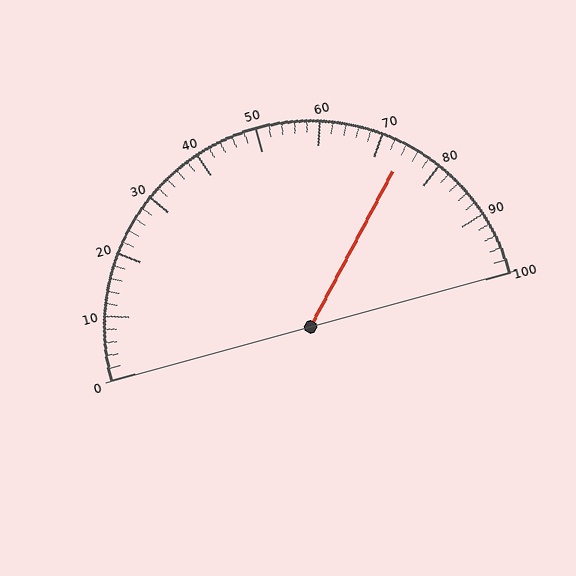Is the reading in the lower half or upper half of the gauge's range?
The reading is in the upper half of the range (0 to 100).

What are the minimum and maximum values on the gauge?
The gauge ranges from 0 to 100.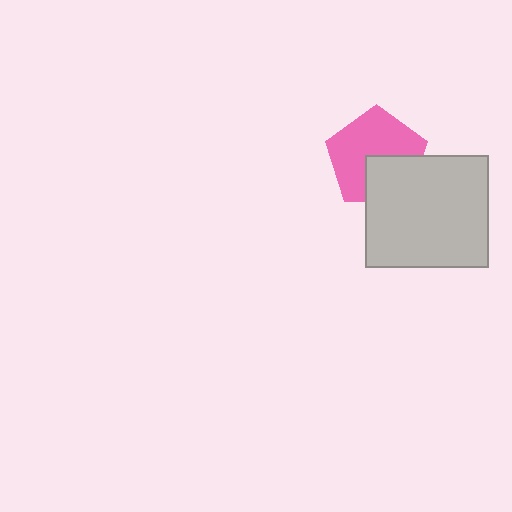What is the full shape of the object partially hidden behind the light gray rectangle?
The partially hidden object is a pink pentagon.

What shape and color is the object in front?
The object in front is a light gray rectangle.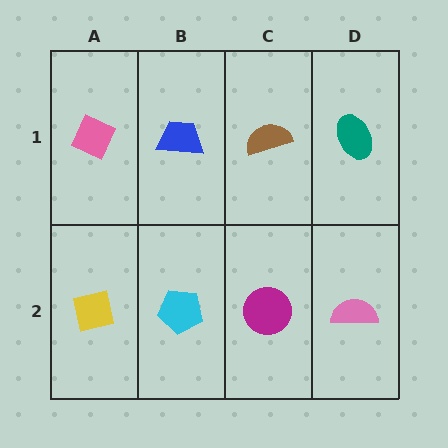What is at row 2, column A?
A yellow square.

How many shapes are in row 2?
4 shapes.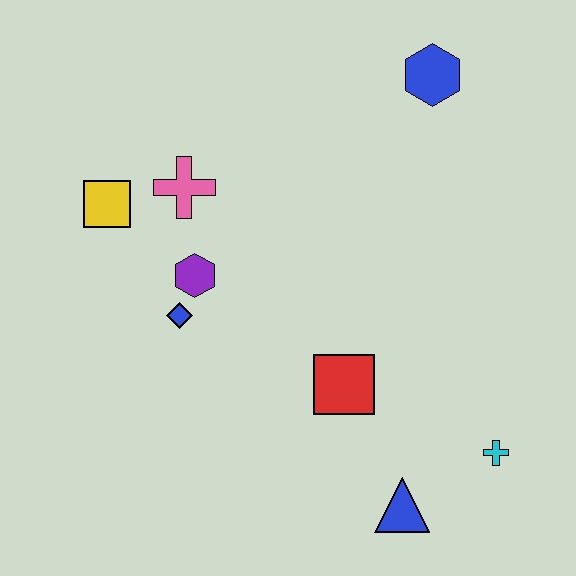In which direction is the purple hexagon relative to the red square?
The purple hexagon is to the left of the red square.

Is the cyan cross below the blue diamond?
Yes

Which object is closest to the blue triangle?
The cyan cross is closest to the blue triangle.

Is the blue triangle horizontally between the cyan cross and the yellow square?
Yes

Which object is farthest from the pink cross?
The cyan cross is farthest from the pink cross.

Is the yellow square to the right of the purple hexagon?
No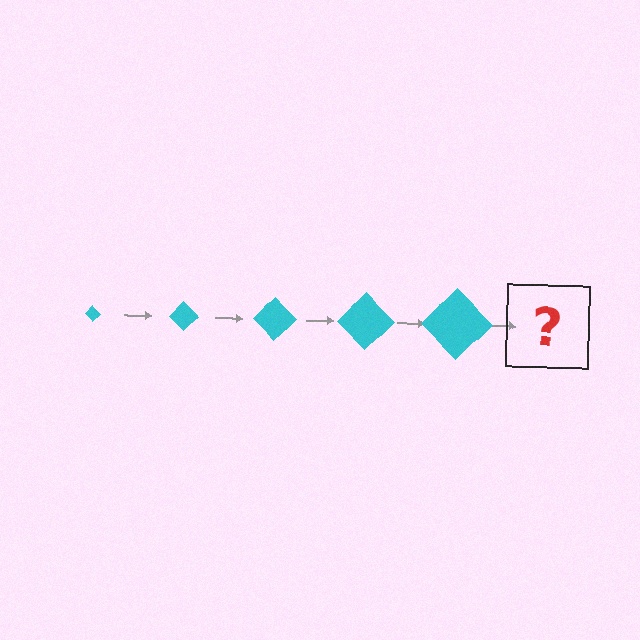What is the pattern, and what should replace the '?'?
The pattern is that the diamond gets progressively larger each step. The '?' should be a cyan diamond, larger than the previous one.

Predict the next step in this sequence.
The next step is a cyan diamond, larger than the previous one.